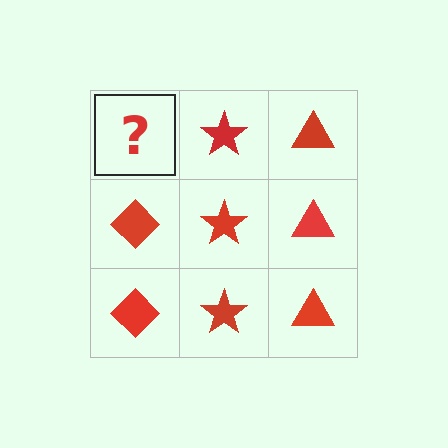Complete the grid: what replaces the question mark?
The question mark should be replaced with a red diamond.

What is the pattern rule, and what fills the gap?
The rule is that each column has a consistent shape. The gap should be filled with a red diamond.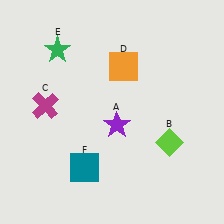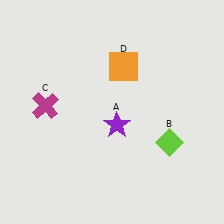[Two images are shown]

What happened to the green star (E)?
The green star (E) was removed in Image 2. It was in the top-left area of Image 1.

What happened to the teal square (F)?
The teal square (F) was removed in Image 2. It was in the bottom-left area of Image 1.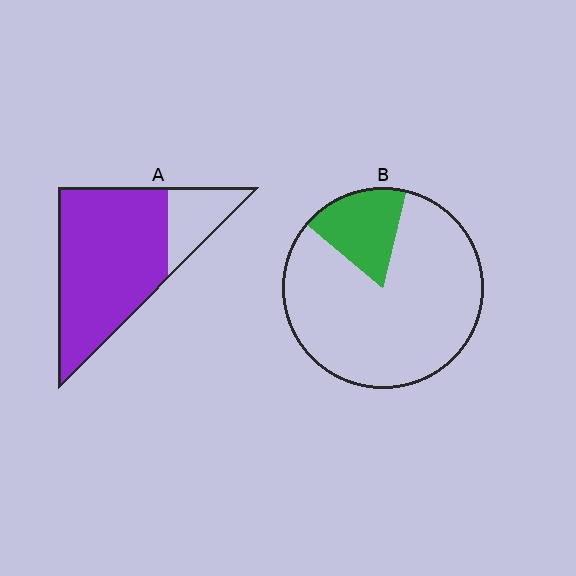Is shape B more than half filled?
No.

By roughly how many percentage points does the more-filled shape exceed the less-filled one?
By roughly 60 percentage points (A over B).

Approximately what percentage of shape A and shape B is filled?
A is approximately 80% and B is approximately 20%.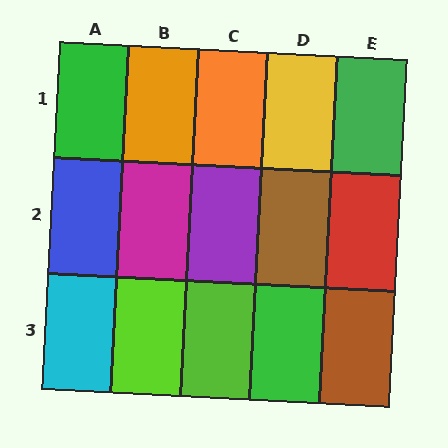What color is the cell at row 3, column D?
Green.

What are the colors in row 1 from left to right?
Green, orange, orange, yellow, green.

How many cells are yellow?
1 cell is yellow.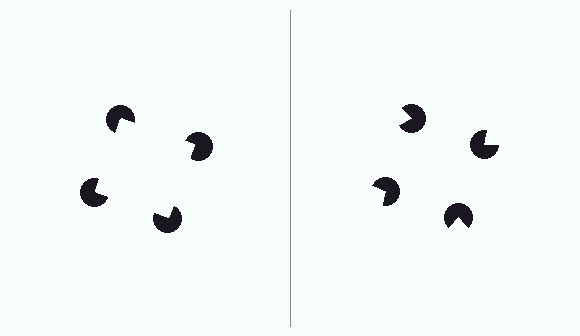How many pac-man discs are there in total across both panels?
8 — 4 on each side.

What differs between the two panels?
The pac-man discs are positioned identically on both sides; only the wedge orientations differ. On the left they align to a square; on the right they are misaligned.